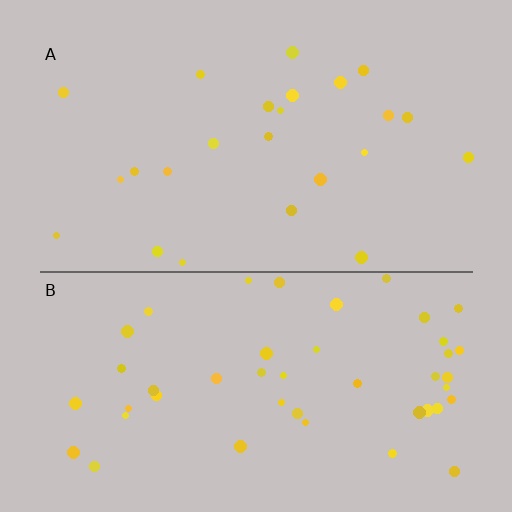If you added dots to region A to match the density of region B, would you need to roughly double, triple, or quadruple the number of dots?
Approximately double.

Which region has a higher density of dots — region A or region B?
B (the bottom).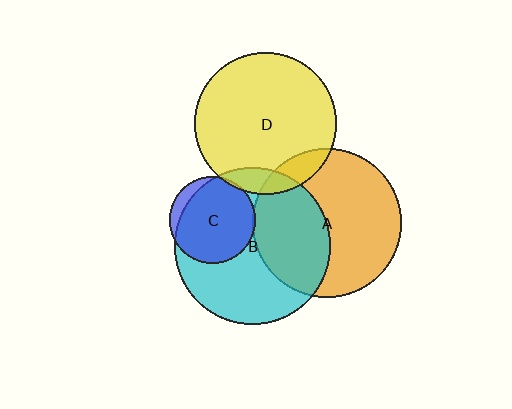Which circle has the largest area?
Circle B (cyan).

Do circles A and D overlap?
Yes.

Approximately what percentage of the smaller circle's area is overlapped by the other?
Approximately 10%.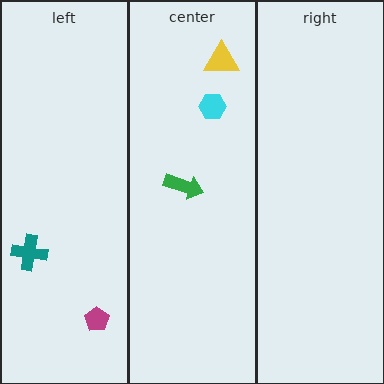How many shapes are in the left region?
2.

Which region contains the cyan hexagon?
The center region.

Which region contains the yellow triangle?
The center region.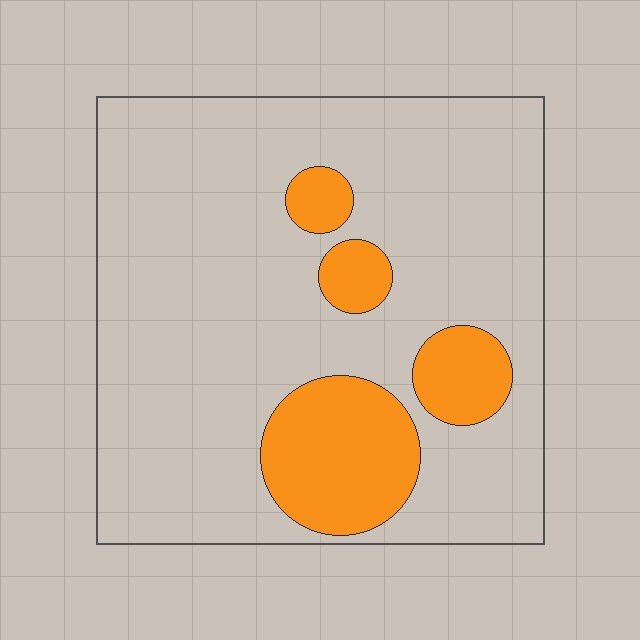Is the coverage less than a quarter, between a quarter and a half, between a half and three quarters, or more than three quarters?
Less than a quarter.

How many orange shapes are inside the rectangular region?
4.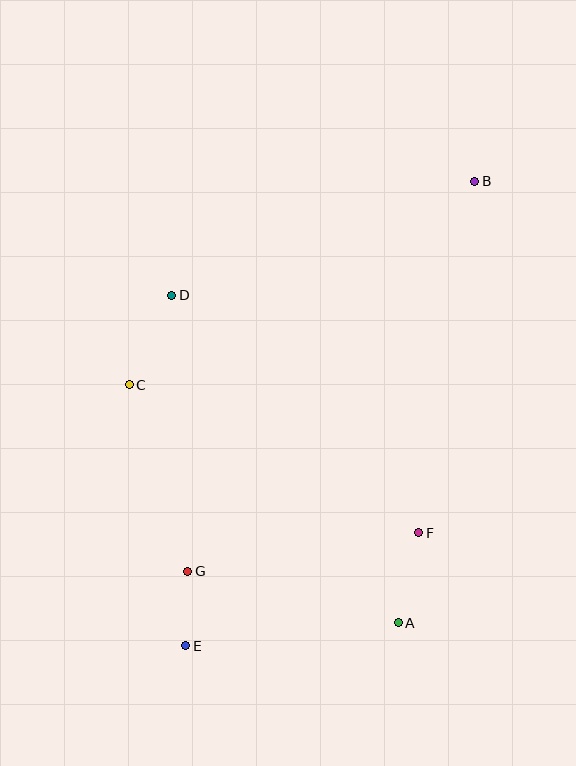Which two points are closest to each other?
Points E and G are closest to each other.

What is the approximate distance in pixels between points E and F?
The distance between E and F is approximately 259 pixels.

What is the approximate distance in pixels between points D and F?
The distance between D and F is approximately 342 pixels.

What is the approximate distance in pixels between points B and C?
The distance between B and C is approximately 401 pixels.